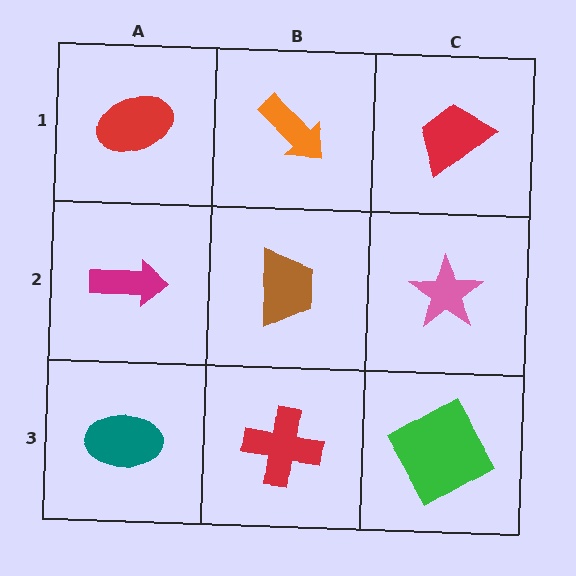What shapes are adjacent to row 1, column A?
A magenta arrow (row 2, column A), an orange arrow (row 1, column B).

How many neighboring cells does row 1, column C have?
2.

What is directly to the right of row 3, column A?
A red cross.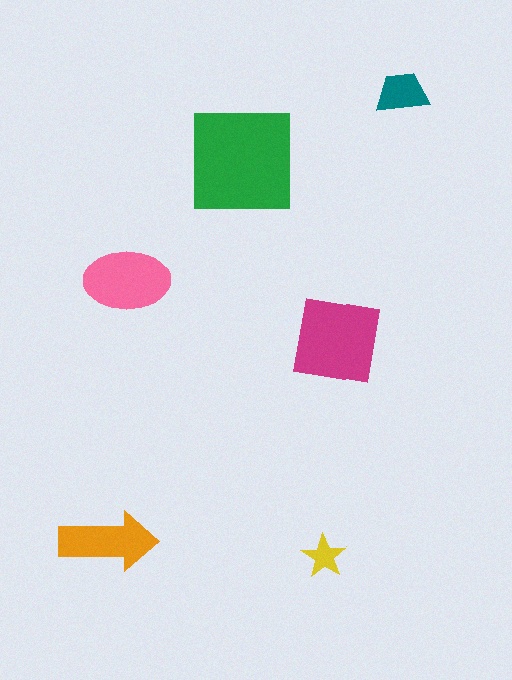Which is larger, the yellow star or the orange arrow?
The orange arrow.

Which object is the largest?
The green square.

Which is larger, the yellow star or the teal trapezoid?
The teal trapezoid.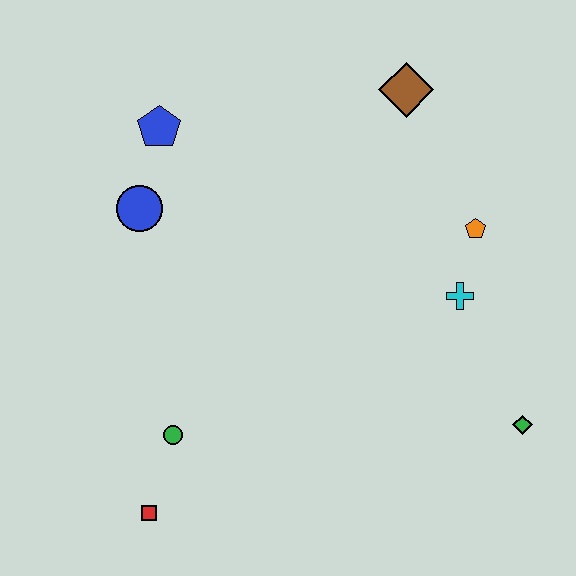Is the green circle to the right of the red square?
Yes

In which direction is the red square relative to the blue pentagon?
The red square is below the blue pentagon.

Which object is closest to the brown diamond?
The orange pentagon is closest to the brown diamond.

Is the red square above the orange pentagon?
No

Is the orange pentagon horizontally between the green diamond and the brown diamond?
Yes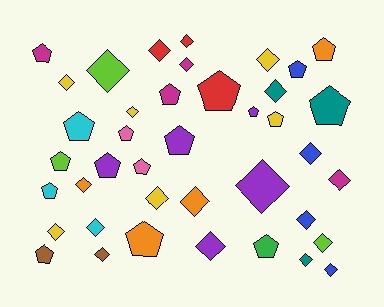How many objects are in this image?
There are 40 objects.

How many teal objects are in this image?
There are 3 teal objects.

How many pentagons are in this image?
There are 18 pentagons.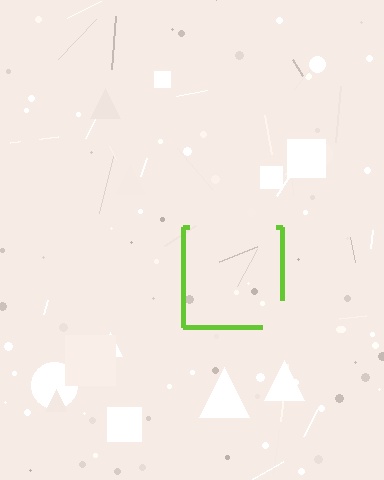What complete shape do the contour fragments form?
The contour fragments form a square.